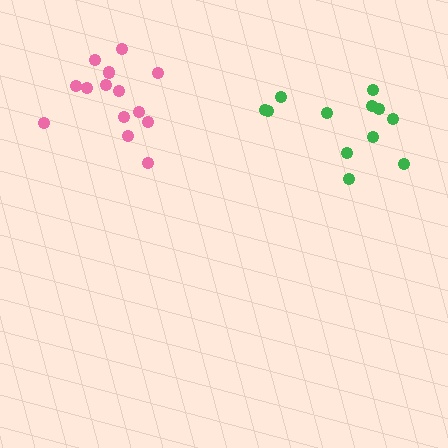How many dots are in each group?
Group 1: 15 dots, Group 2: 12 dots (27 total).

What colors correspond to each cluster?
The clusters are colored: pink, green.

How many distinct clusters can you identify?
There are 2 distinct clusters.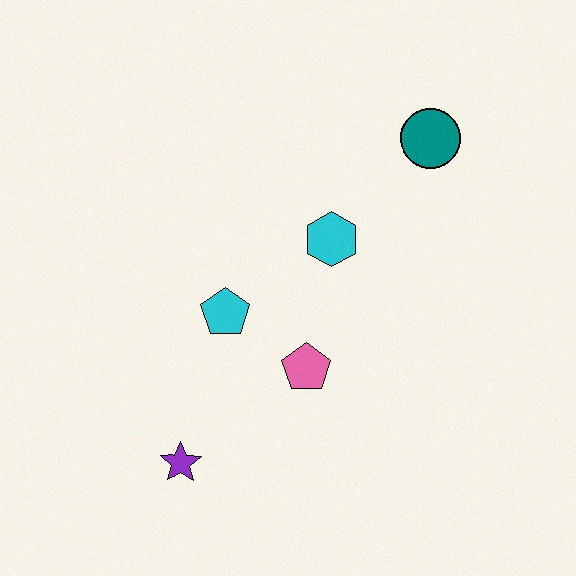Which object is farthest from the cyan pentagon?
The teal circle is farthest from the cyan pentagon.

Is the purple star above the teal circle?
No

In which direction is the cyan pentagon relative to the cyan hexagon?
The cyan pentagon is to the left of the cyan hexagon.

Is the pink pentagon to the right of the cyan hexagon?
No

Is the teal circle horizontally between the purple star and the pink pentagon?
No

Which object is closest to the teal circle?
The cyan hexagon is closest to the teal circle.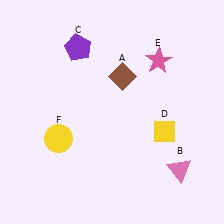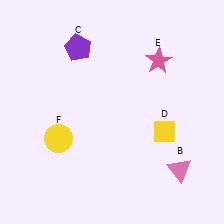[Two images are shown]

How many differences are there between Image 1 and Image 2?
There is 1 difference between the two images.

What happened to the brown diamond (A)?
The brown diamond (A) was removed in Image 2. It was in the top-right area of Image 1.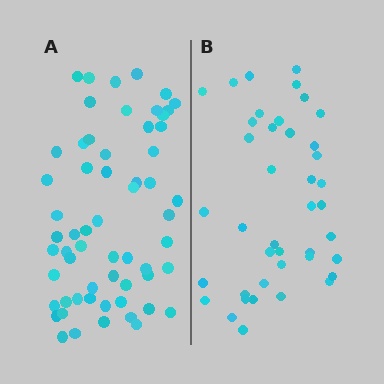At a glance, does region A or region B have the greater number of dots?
Region A (the left region) has more dots.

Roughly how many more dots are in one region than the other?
Region A has approximately 20 more dots than region B.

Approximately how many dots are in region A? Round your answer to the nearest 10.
About 60 dots.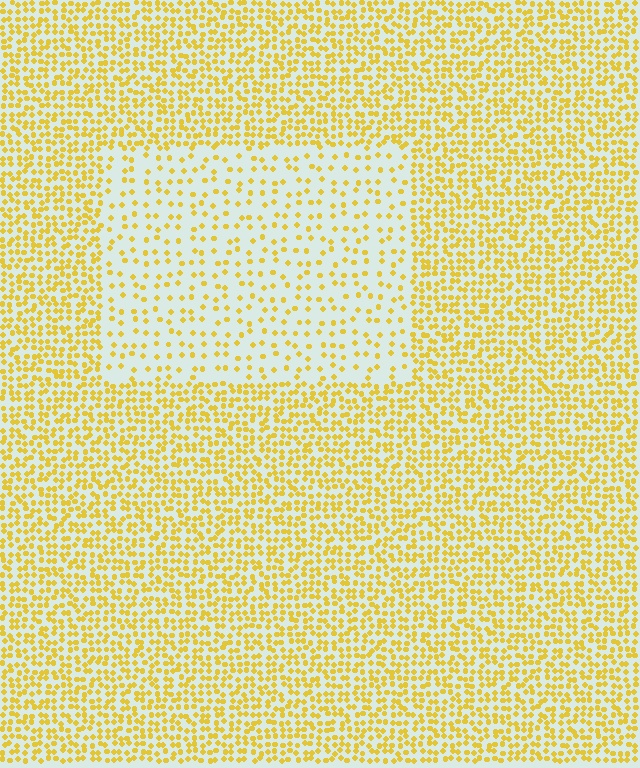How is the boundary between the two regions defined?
The boundary is defined by a change in element density (approximately 2.5x ratio). All elements are the same color, size, and shape.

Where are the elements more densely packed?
The elements are more densely packed outside the rectangle boundary.